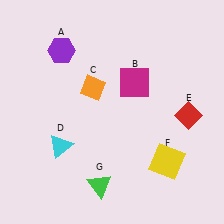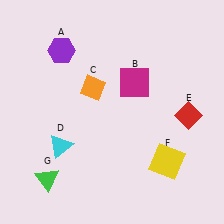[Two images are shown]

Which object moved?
The green triangle (G) moved left.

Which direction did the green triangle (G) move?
The green triangle (G) moved left.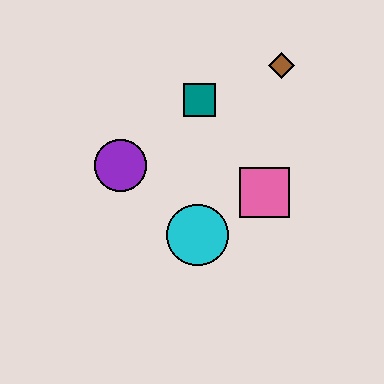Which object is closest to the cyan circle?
The pink square is closest to the cyan circle.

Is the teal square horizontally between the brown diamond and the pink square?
No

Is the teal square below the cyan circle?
No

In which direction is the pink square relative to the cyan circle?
The pink square is to the right of the cyan circle.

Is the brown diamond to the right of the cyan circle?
Yes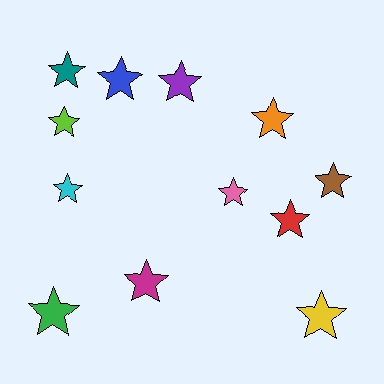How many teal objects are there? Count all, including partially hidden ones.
There is 1 teal object.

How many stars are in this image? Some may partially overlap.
There are 12 stars.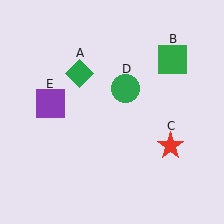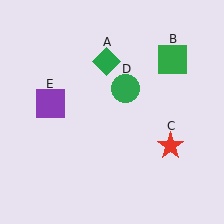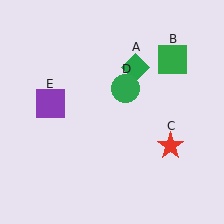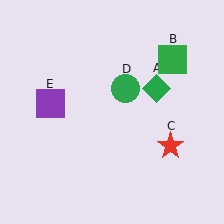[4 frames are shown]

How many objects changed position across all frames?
1 object changed position: green diamond (object A).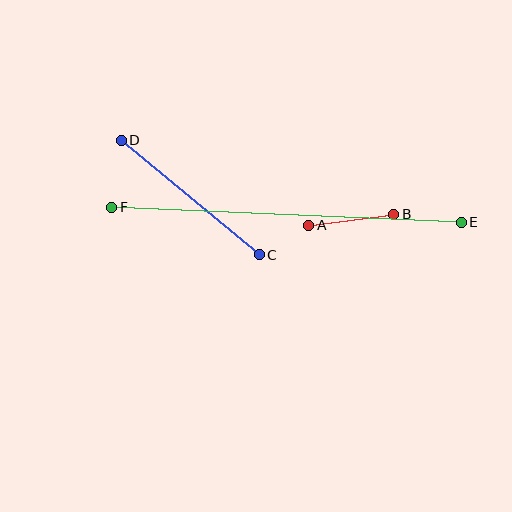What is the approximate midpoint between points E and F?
The midpoint is at approximately (287, 215) pixels.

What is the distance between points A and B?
The distance is approximately 86 pixels.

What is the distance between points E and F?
The distance is approximately 350 pixels.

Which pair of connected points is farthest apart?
Points E and F are farthest apart.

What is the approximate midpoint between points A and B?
The midpoint is at approximately (351, 220) pixels.